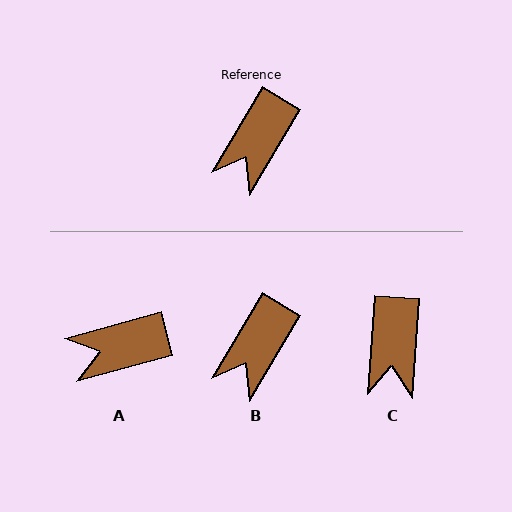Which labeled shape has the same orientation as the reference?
B.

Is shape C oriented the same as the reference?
No, it is off by about 27 degrees.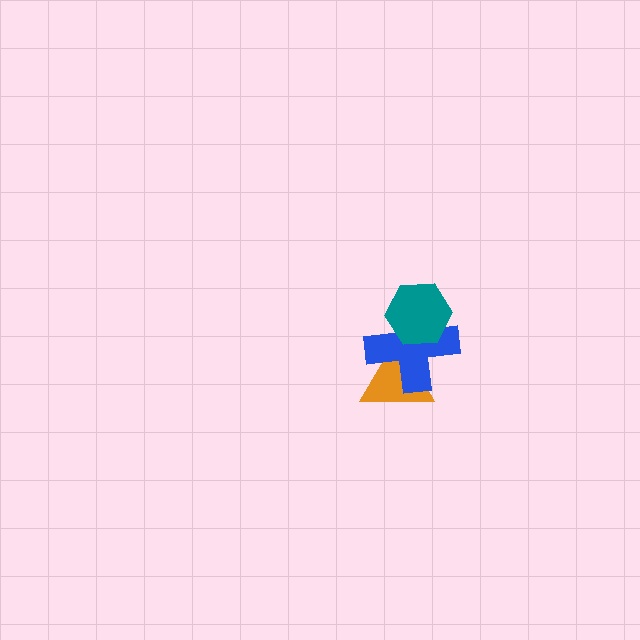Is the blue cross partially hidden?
Yes, it is partially covered by another shape.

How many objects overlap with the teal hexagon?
1 object overlaps with the teal hexagon.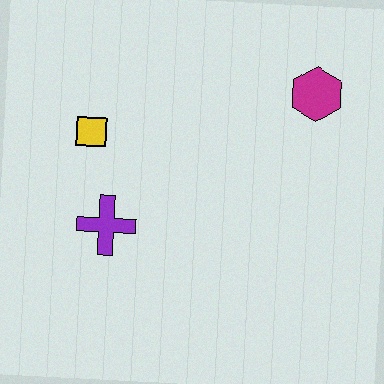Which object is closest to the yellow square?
The purple cross is closest to the yellow square.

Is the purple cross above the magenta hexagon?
No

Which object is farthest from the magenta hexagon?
The purple cross is farthest from the magenta hexagon.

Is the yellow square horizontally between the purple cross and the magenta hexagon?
No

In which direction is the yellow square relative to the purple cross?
The yellow square is above the purple cross.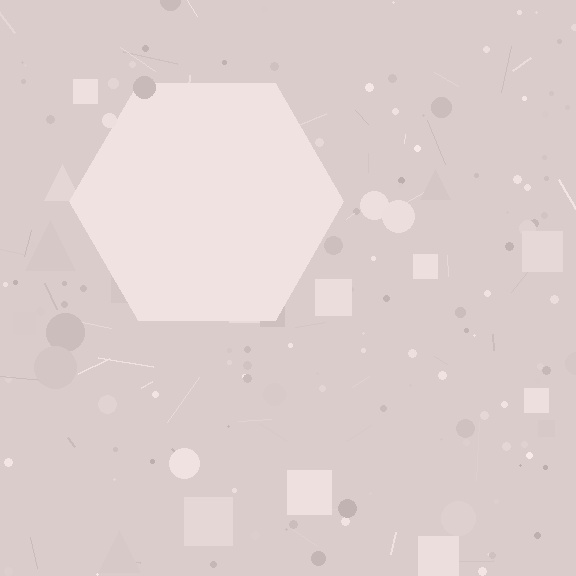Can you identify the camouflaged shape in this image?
The camouflaged shape is a hexagon.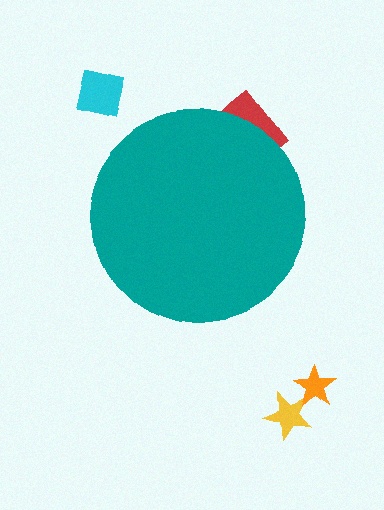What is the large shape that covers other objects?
A teal circle.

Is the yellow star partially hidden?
No, the yellow star is fully visible.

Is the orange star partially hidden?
No, the orange star is fully visible.